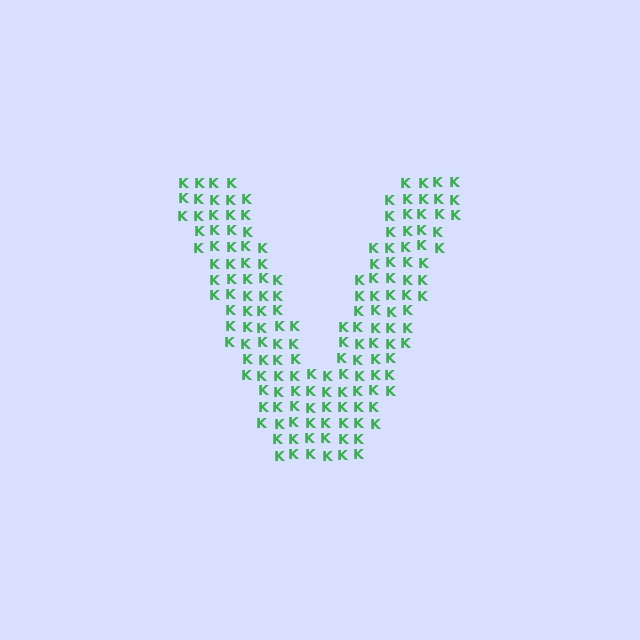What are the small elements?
The small elements are letter K's.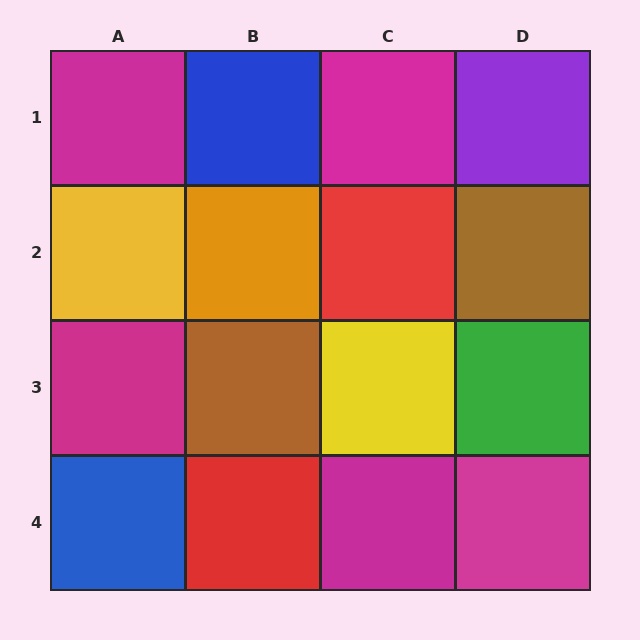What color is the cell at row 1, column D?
Purple.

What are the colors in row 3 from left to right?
Magenta, brown, yellow, green.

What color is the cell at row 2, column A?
Yellow.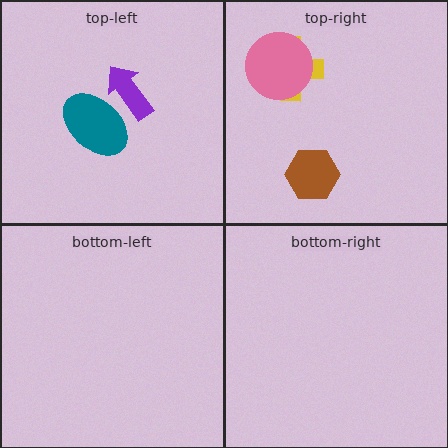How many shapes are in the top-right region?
3.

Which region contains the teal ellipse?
The top-left region.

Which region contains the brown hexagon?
The top-right region.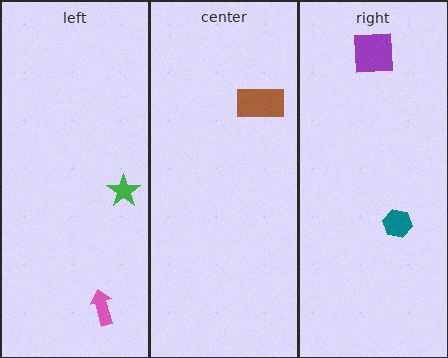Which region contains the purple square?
The right region.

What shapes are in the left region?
The green star, the pink arrow.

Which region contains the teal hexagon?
The right region.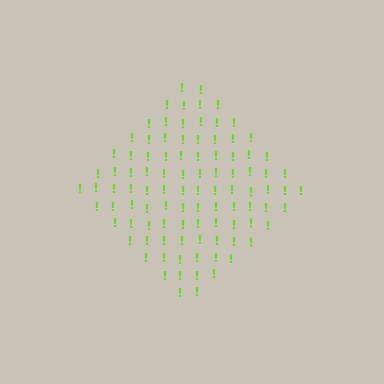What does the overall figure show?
The overall figure shows a diamond.